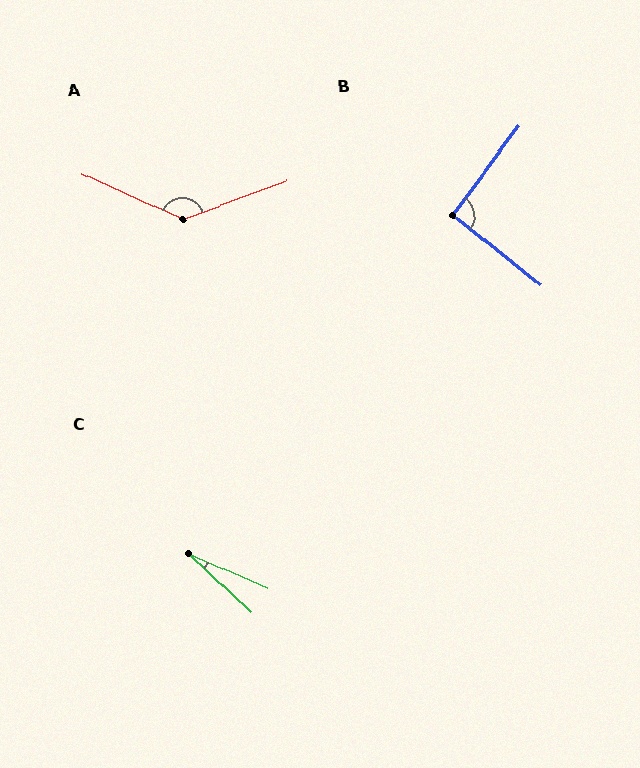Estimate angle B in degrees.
Approximately 92 degrees.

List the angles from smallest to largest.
C (20°), B (92°), A (135°).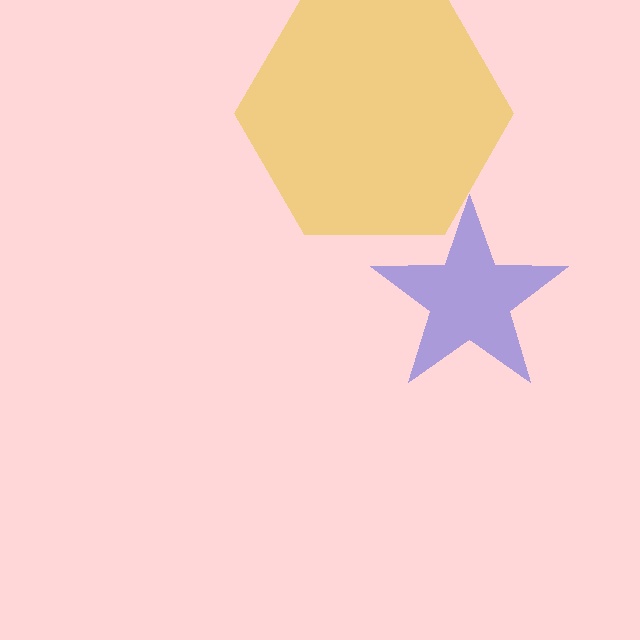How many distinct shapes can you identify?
There are 2 distinct shapes: a yellow hexagon, a blue star.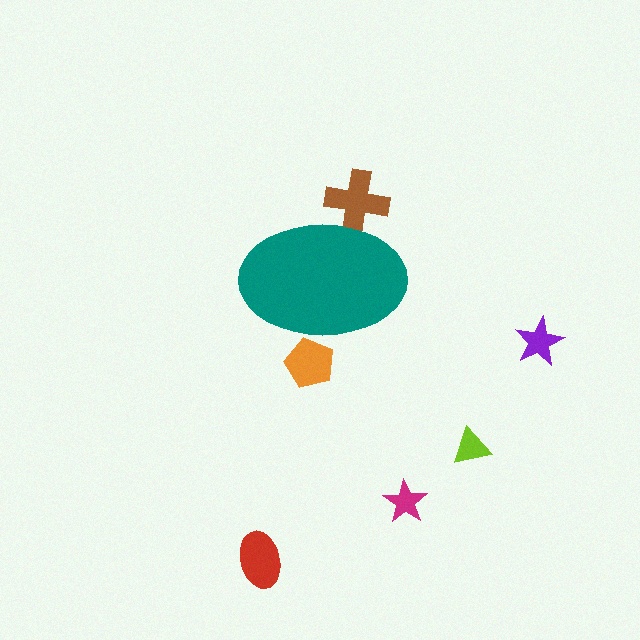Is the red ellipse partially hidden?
No, the red ellipse is fully visible.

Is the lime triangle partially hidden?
No, the lime triangle is fully visible.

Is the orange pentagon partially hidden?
Yes, the orange pentagon is partially hidden behind the teal ellipse.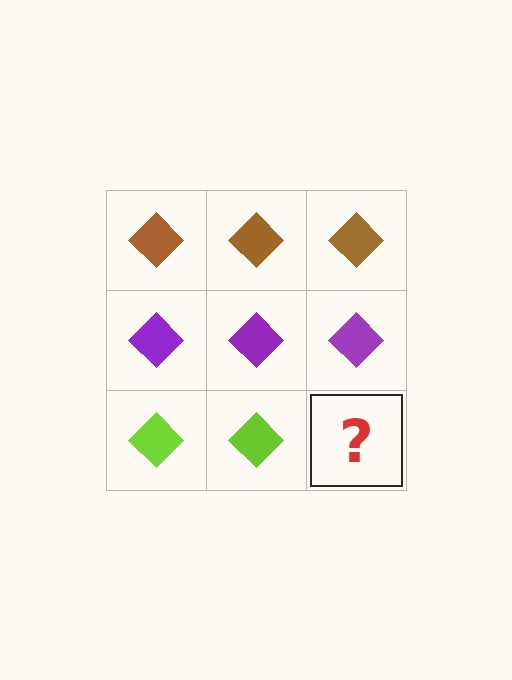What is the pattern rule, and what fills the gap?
The rule is that each row has a consistent color. The gap should be filled with a lime diamond.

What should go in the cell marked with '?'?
The missing cell should contain a lime diamond.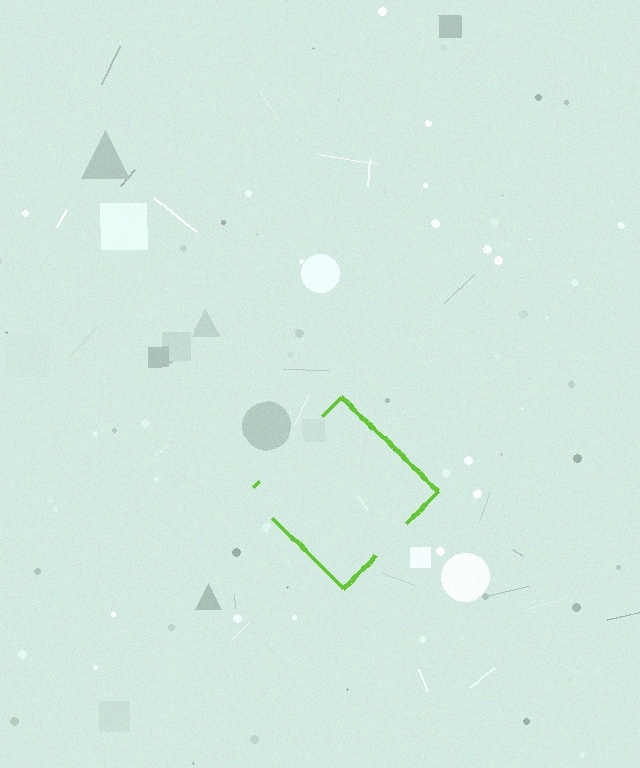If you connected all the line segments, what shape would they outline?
They would outline a diamond.